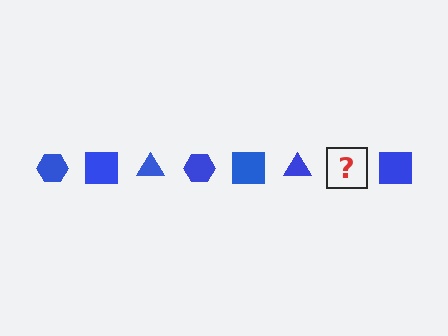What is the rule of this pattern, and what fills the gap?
The rule is that the pattern cycles through hexagon, square, triangle shapes in blue. The gap should be filled with a blue hexagon.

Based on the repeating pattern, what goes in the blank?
The blank should be a blue hexagon.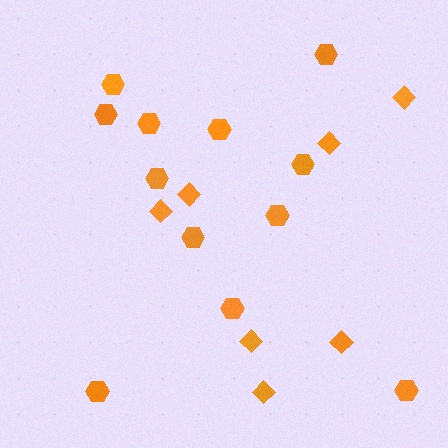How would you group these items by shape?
There are 2 groups: one group of diamonds (7) and one group of hexagons (12).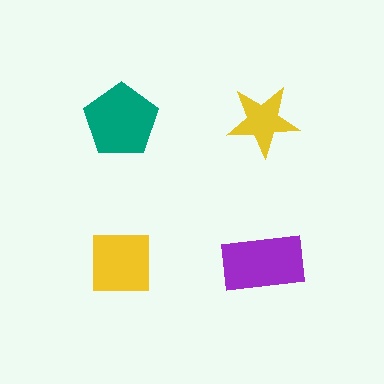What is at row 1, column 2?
A yellow star.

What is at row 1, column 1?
A teal pentagon.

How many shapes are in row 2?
2 shapes.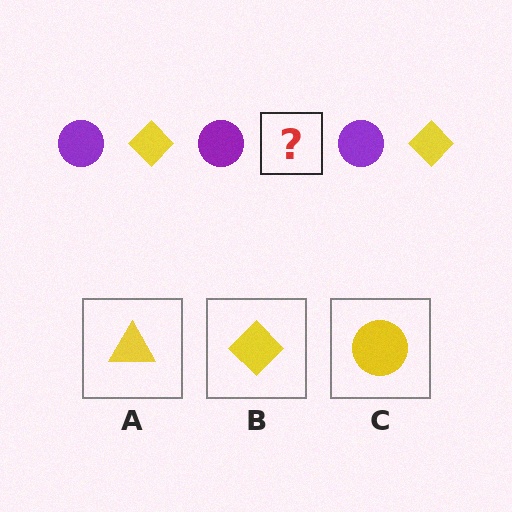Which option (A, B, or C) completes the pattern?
B.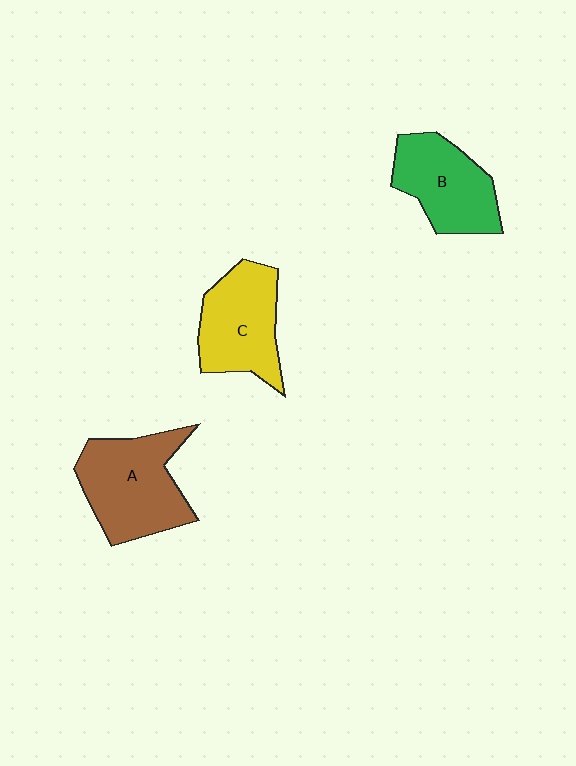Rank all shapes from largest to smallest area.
From largest to smallest: A (brown), C (yellow), B (green).